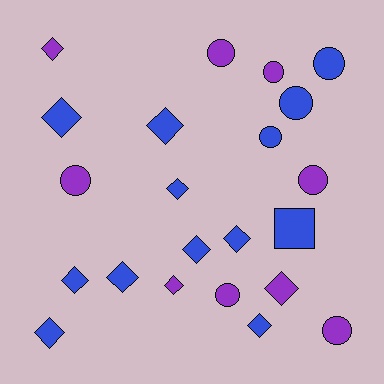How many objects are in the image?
There are 22 objects.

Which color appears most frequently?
Blue, with 13 objects.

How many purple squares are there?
There are no purple squares.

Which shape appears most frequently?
Diamond, with 12 objects.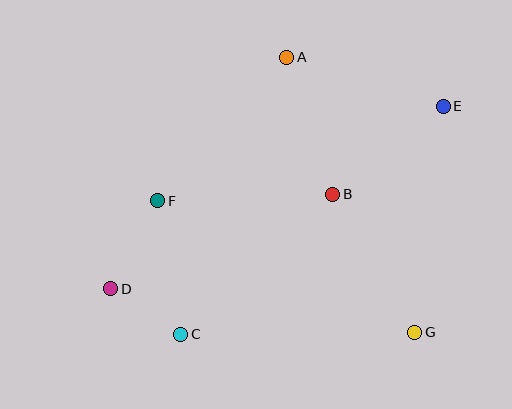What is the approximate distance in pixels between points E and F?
The distance between E and F is approximately 301 pixels.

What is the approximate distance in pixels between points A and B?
The distance between A and B is approximately 145 pixels.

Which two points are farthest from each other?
Points D and E are farthest from each other.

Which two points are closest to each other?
Points C and D are closest to each other.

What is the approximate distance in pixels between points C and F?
The distance between C and F is approximately 135 pixels.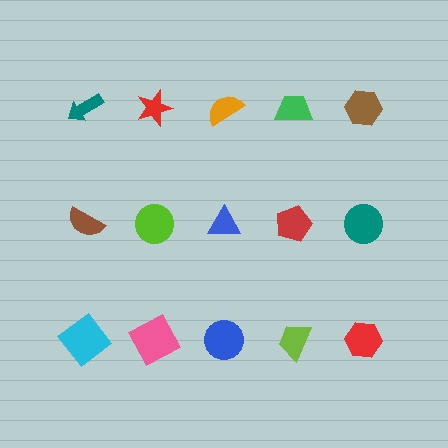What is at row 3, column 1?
A cyan diamond.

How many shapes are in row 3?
5 shapes.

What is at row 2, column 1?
A brown semicircle.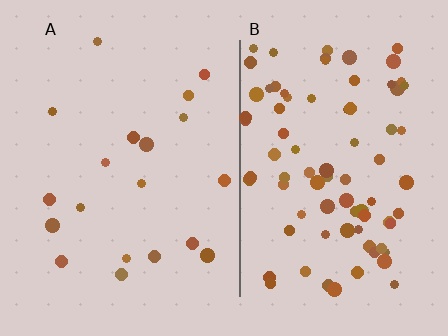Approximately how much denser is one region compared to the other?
Approximately 4.2× — region B over region A.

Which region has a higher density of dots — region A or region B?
B (the right).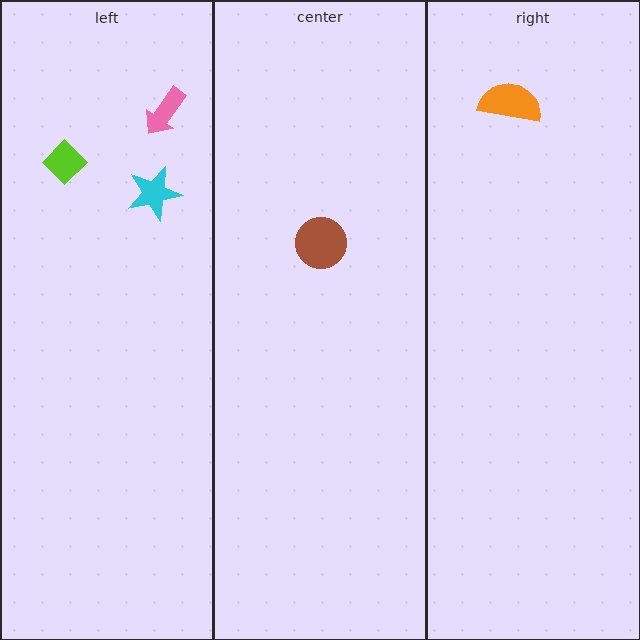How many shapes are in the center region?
1.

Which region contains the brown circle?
The center region.